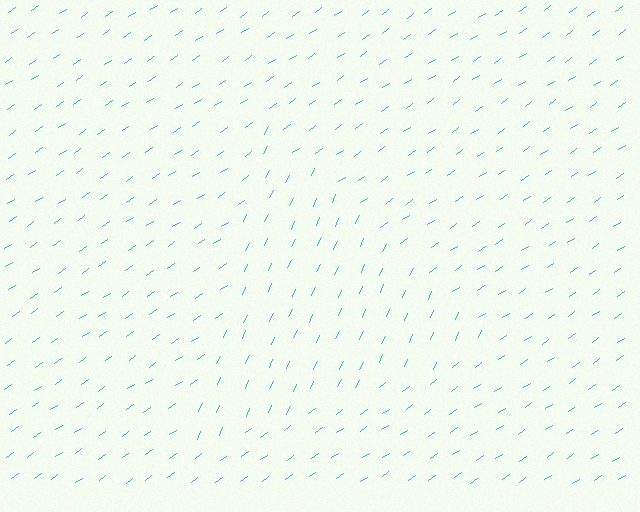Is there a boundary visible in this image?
Yes, there is a texture boundary formed by a change in line orientation.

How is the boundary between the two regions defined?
The boundary is defined purely by a change in line orientation (approximately 31 degrees difference). All lines are the same color and thickness.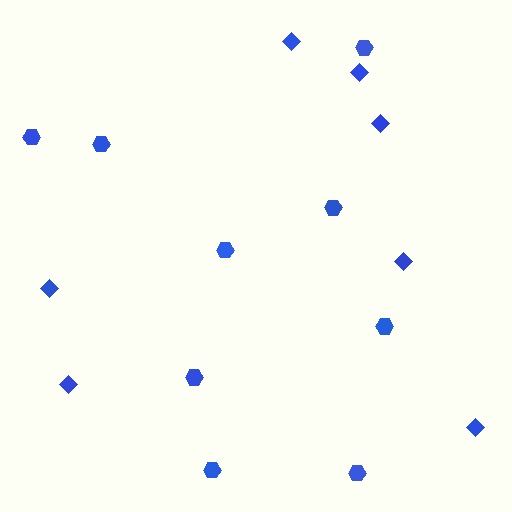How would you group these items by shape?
There are 2 groups: one group of hexagons (9) and one group of diamonds (7).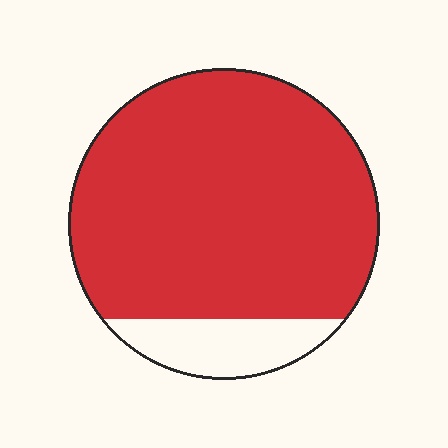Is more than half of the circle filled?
Yes.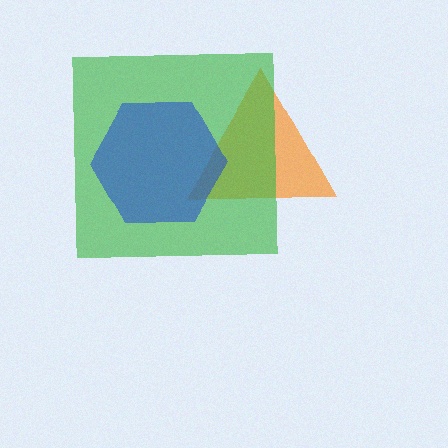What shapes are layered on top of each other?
The layered shapes are: an orange triangle, a green square, a blue hexagon.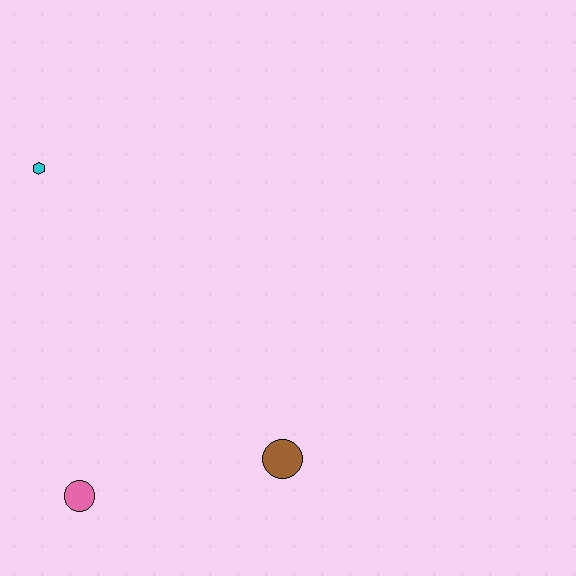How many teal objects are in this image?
There are no teal objects.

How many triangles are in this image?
There are no triangles.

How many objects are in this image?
There are 3 objects.